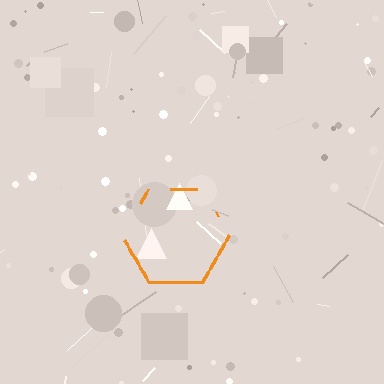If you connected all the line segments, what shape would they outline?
They would outline a hexagon.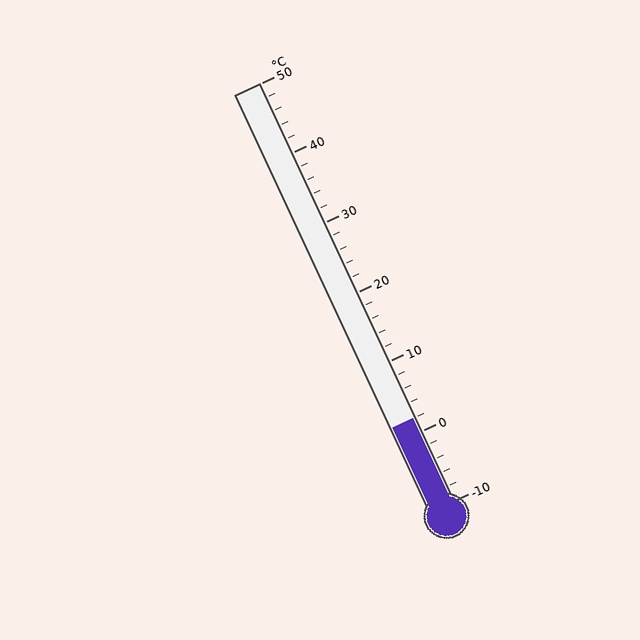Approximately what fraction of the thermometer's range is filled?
The thermometer is filled to approximately 20% of its range.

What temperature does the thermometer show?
The thermometer shows approximately 2°C.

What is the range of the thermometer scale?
The thermometer scale ranges from -10°C to 50°C.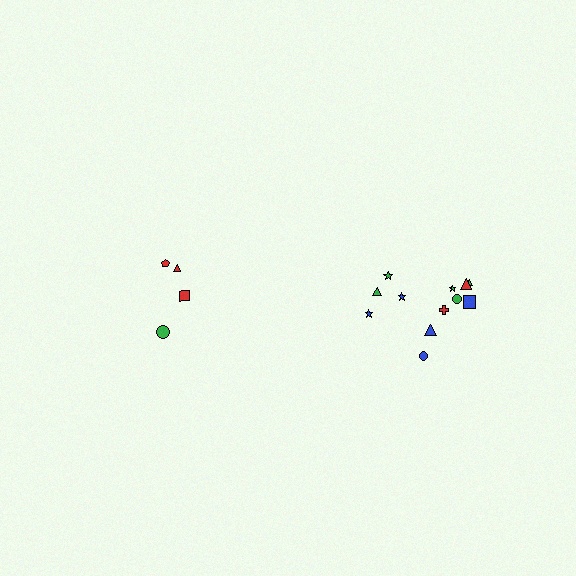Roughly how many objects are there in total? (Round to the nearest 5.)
Roughly 15 objects in total.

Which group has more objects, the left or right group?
The right group.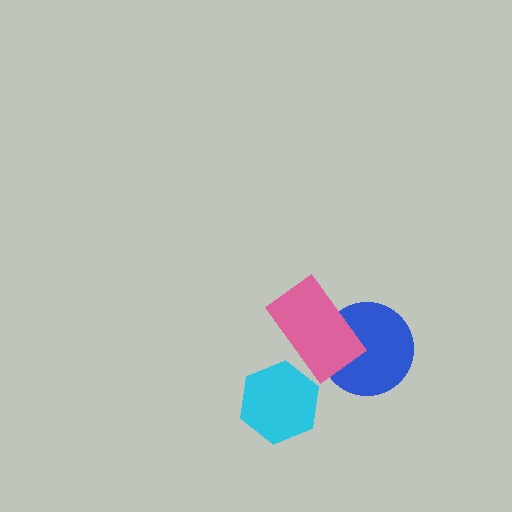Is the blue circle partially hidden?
Yes, it is partially covered by another shape.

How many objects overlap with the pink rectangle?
1 object overlaps with the pink rectangle.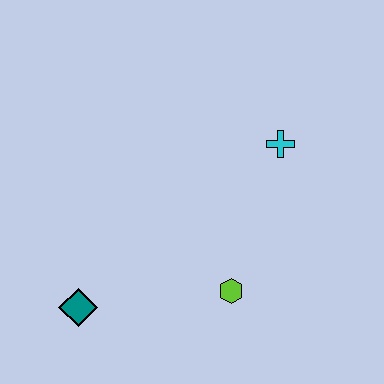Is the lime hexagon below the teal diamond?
No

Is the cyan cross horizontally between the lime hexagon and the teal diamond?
No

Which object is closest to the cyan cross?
The lime hexagon is closest to the cyan cross.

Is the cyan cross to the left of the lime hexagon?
No